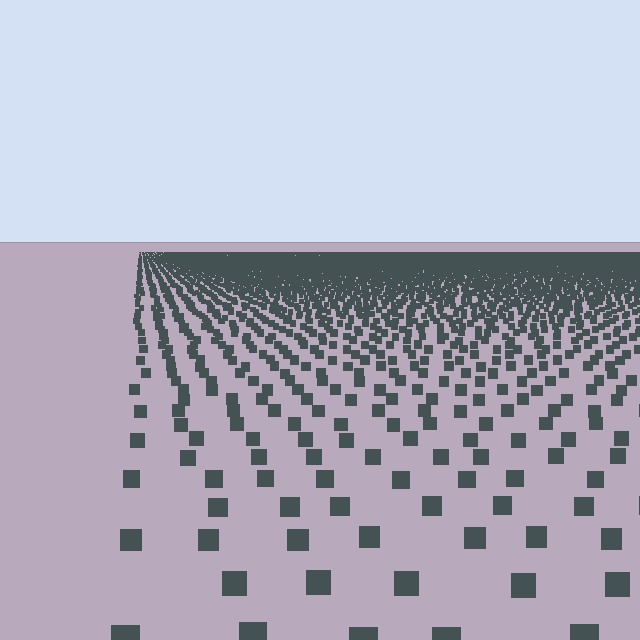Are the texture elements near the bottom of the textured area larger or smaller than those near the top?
Larger. Near the bottom, elements are closer to the viewer and appear at a bigger on-screen size.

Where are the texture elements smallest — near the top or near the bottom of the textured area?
Near the top.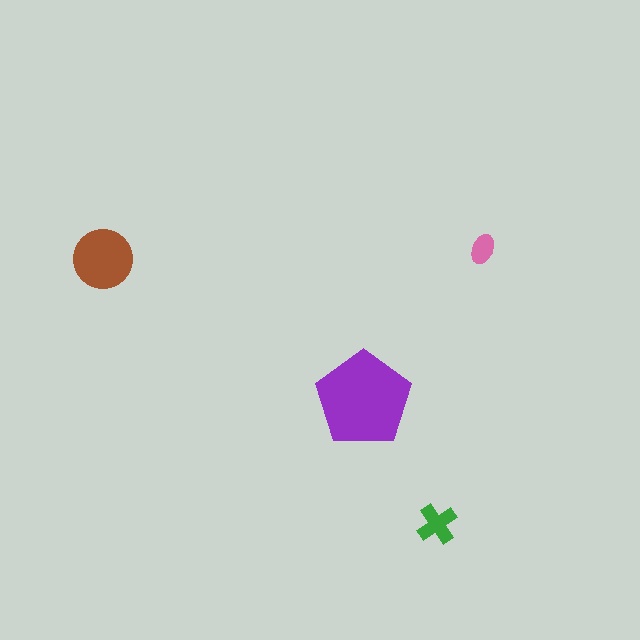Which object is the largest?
The purple pentagon.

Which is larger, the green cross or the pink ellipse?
The green cross.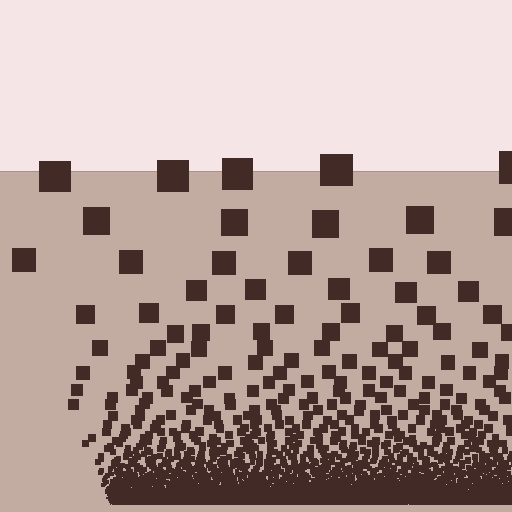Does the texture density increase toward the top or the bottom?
Density increases toward the bottom.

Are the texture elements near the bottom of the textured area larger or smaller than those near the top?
Smaller. The gradient is inverted — elements near the bottom are smaller and denser.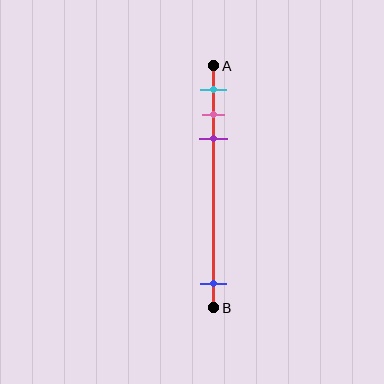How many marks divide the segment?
There are 4 marks dividing the segment.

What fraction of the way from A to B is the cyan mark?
The cyan mark is approximately 10% (0.1) of the way from A to B.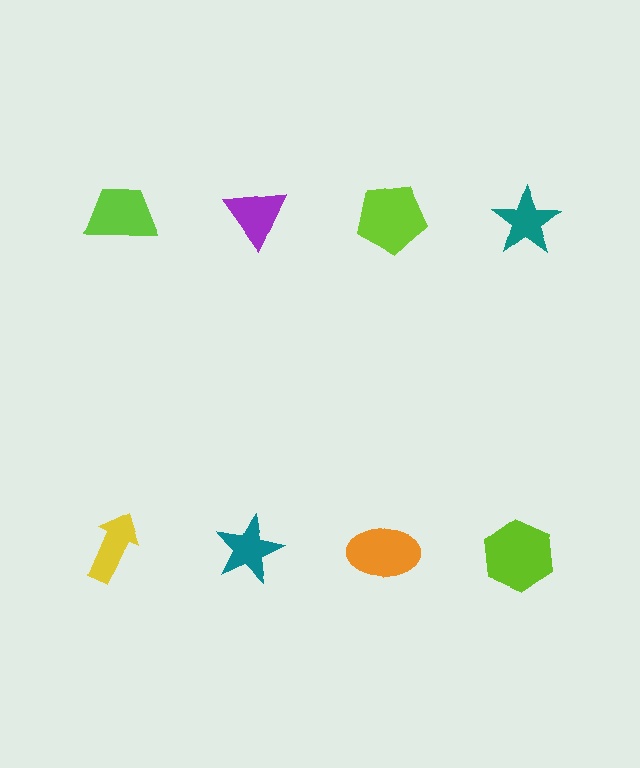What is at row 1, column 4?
A teal star.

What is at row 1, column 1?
A lime trapezoid.